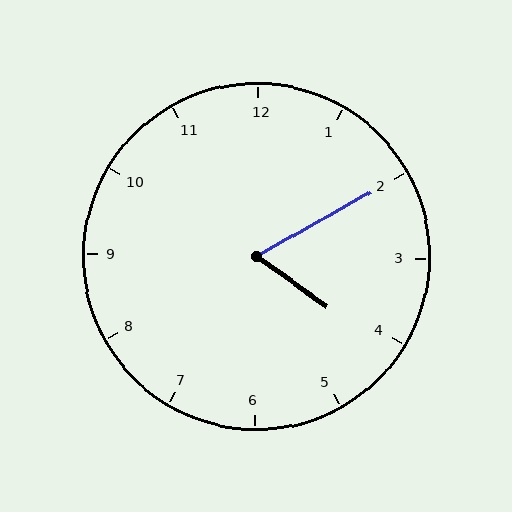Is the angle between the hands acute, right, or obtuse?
It is acute.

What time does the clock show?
4:10.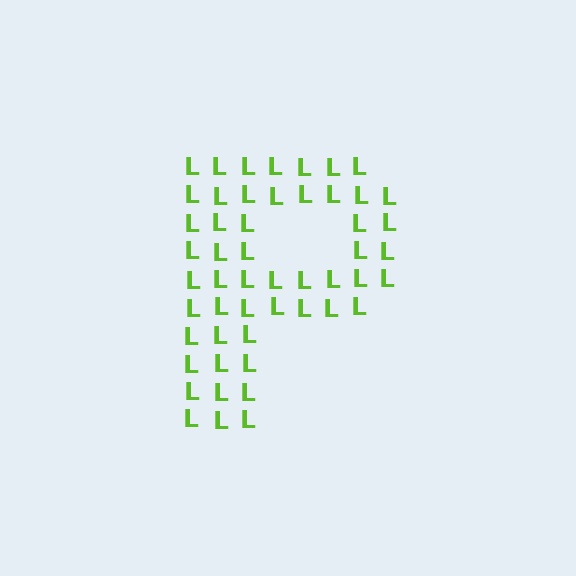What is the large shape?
The large shape is the letter P.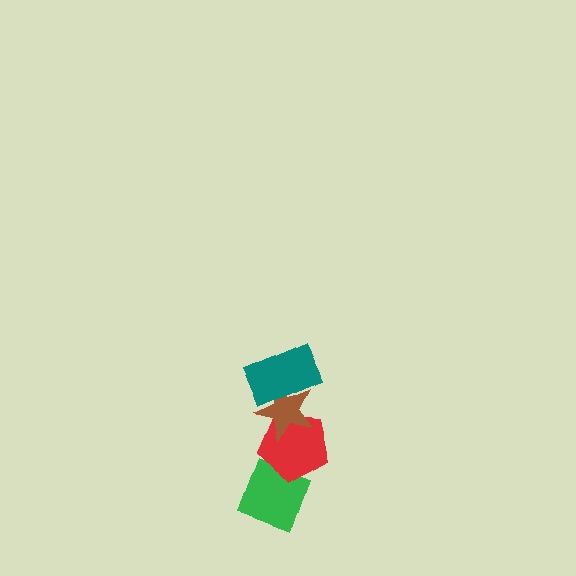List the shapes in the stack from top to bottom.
From top to bottom: the teal rectangle, the brown star, the red pentagon, the green diamond.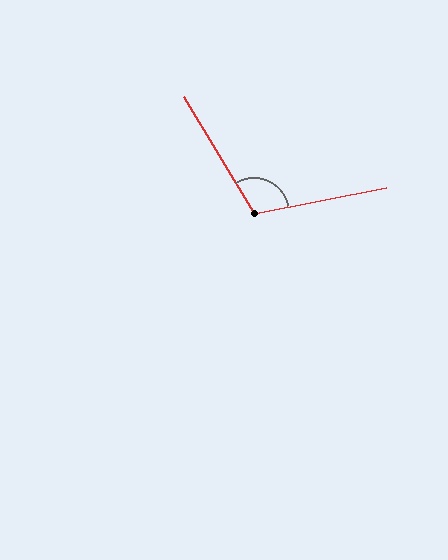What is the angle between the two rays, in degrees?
Approximately 110 degrees.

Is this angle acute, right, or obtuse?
It is obtuse.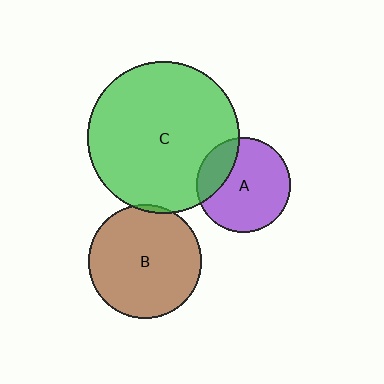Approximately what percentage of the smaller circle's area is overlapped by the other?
Approximately 25%.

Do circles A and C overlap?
Yes.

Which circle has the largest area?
Circle C (green).